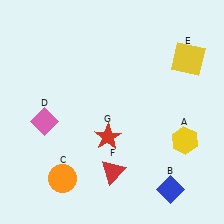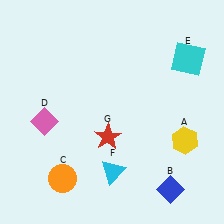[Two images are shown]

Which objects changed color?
E changed from yellow to cyan. F changed from red to cyan.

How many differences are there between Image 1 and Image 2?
There are 2 differences between the two images.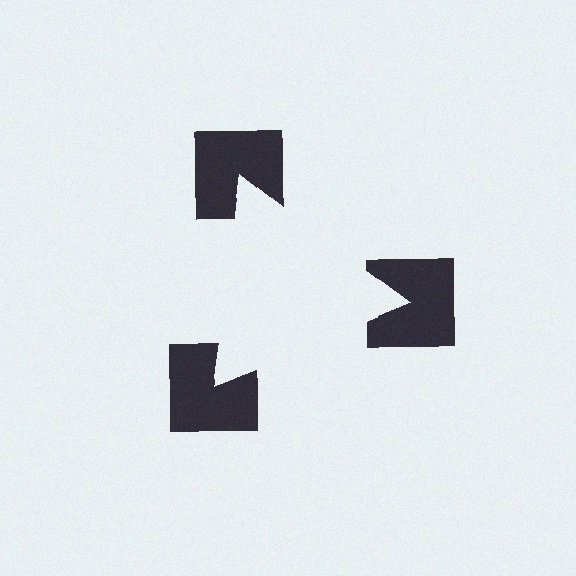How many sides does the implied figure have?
3 sides.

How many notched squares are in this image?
There are 3 — one at each vertex of the illusory triangle.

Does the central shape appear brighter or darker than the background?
It typically appears slightly brighter than the background, even though no actual brightness change is drawn.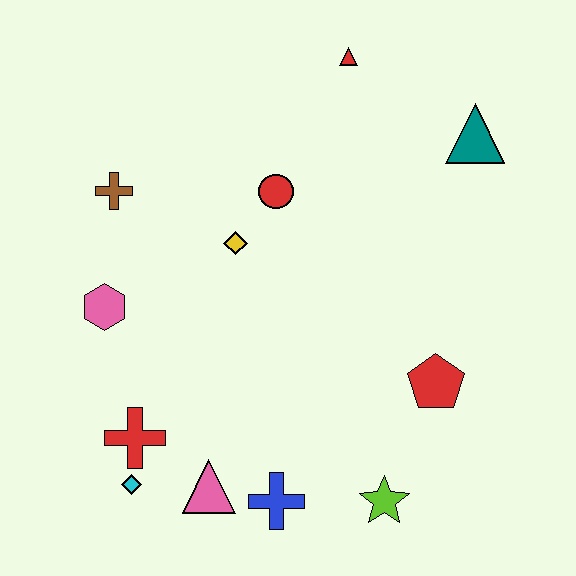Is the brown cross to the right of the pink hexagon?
Yes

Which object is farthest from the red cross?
The teal triangle is farthest from the red cross.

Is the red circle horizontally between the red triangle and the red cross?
Yes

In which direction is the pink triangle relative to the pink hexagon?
The pink triangle is below the pink hexagon.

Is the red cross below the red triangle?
Yes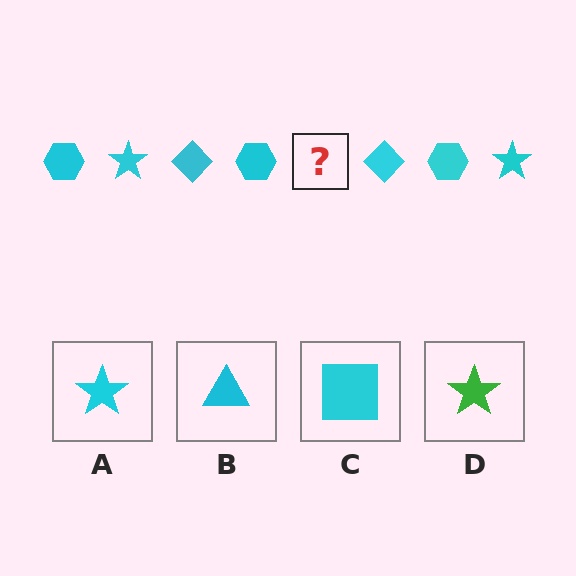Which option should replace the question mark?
Option A.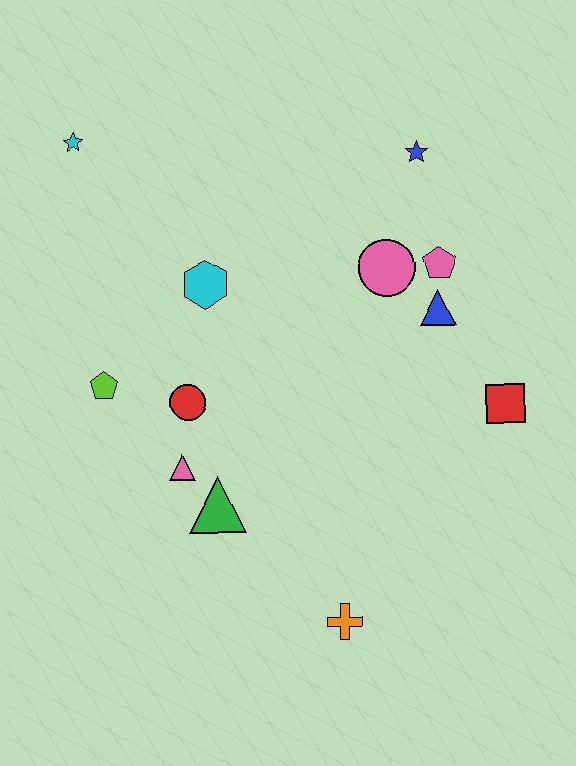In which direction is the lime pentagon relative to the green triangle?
The lime pentagon is above the green triangle.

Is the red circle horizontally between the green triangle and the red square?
No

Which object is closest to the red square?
The blue triangle is closest to the red square.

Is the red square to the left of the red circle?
No